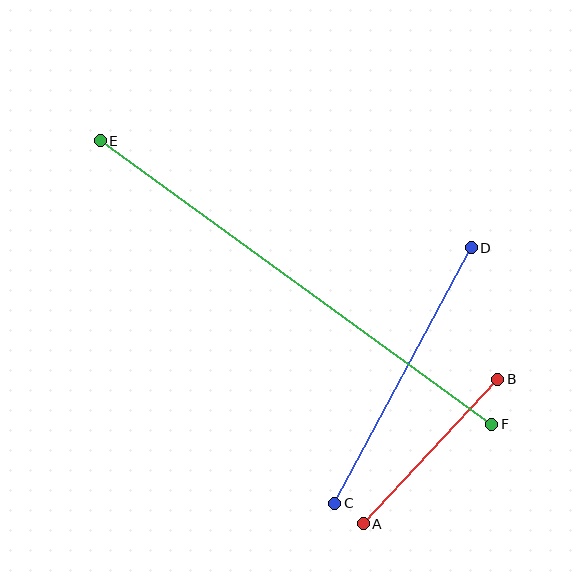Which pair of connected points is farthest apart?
Points E and F are farthest apart.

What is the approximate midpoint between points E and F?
The midpoint is at approximately (296, 283) pixels.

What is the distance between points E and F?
The distance is approximately 484 pixels.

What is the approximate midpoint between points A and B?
The midpoint is at approximately (431, 452) pixels.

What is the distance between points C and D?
The distance is approximately 290 pixels.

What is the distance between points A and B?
The distance is approximately 197 pixels.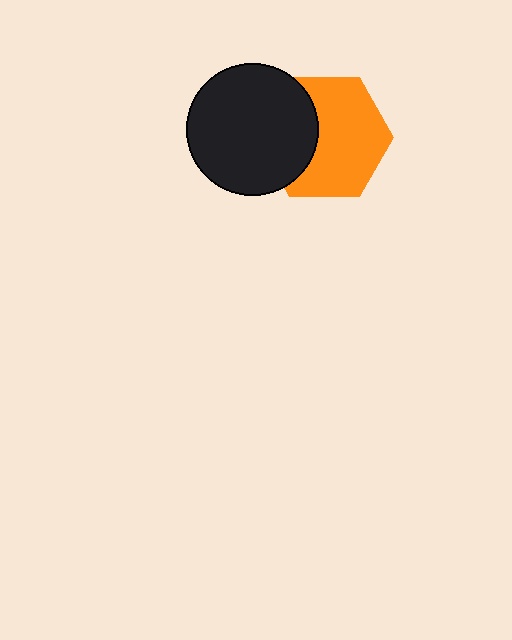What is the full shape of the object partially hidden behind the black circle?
The partially hidden object is an orange hexagon.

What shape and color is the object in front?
The object in front is a black circle.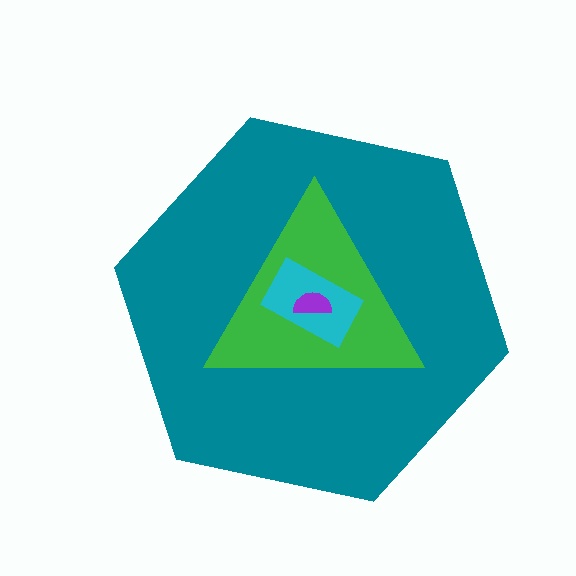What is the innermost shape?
The purple semicircle.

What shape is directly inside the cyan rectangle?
The purple semicircle.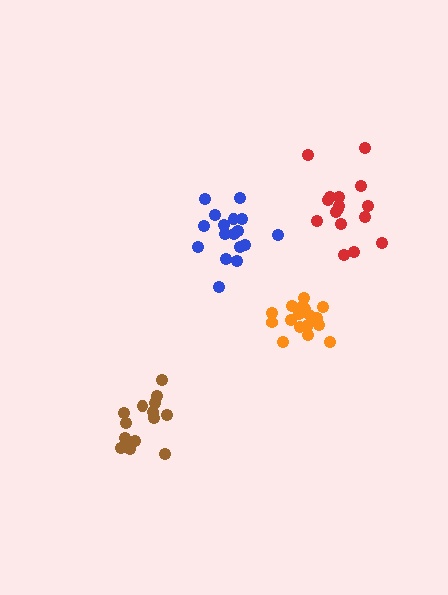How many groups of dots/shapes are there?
There are 4 groups.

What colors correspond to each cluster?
The clusters are colored: blue, brown, red, orange.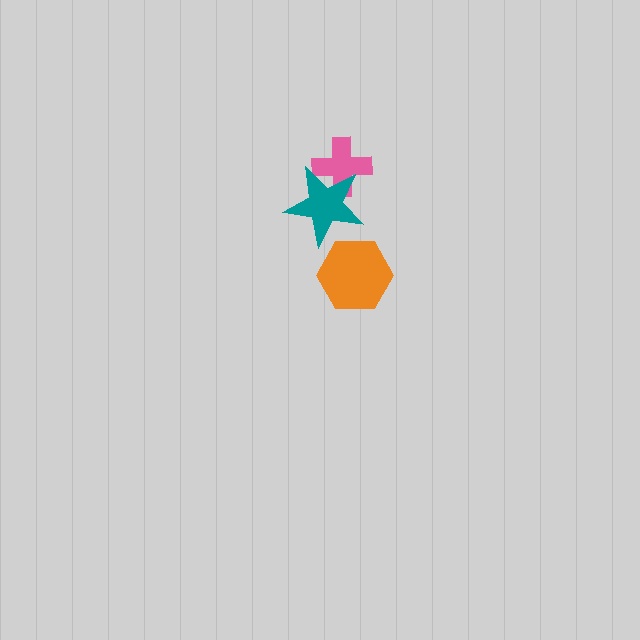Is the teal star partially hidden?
No, no other shape covers it.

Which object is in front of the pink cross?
The teal star is in front of the pink cross.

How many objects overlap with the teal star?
1 object overlaps with the teal star.